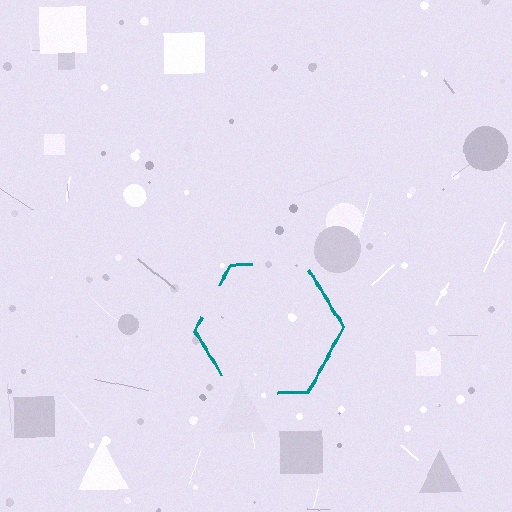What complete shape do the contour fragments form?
The contour fragments form a hexagon.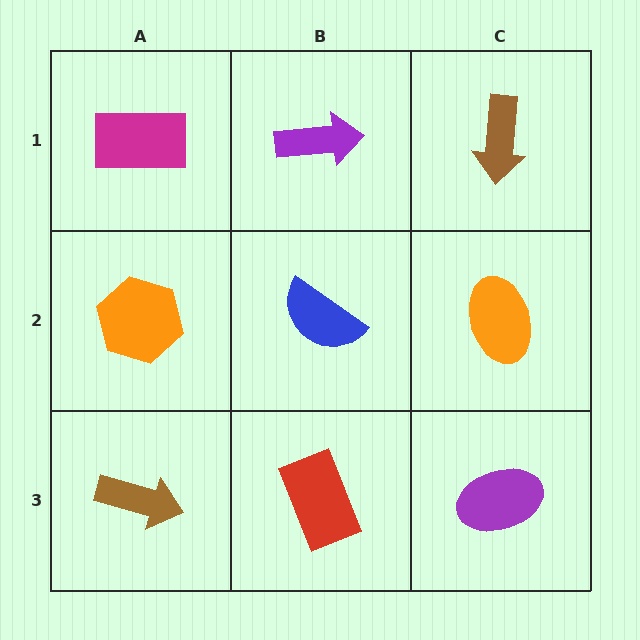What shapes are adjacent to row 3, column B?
A blue semicircle (row 2, column B), a brown arrow (row 3, column A), a purple ellipse (row 3, column C).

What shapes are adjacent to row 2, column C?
A brown arrow (row 1, column C), a purple ellipse (row 3, column C), a blue semicircle (row 2, column B).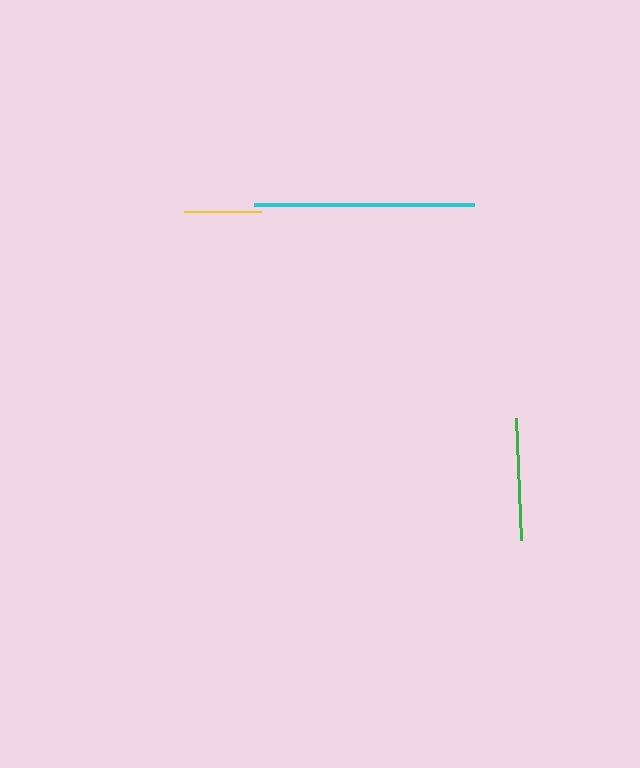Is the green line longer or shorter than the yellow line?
The green line is longer than the yellow line.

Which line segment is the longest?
The cyan line is the longest at approximately 219 pixels.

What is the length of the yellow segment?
The yellow segment is approximately 77 pixels long.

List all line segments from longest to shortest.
From longest to shortest: cyan, green, yellow.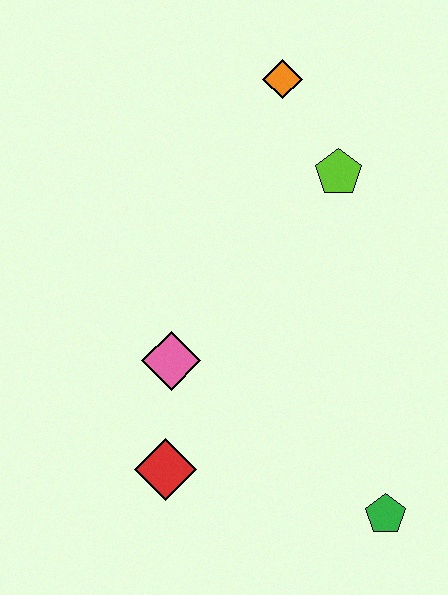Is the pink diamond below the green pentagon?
No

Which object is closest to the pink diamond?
The red diamond is closest to the pink diamond.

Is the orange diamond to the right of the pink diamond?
Yes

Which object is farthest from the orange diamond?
The green pentagon is farthest from the orange diamond.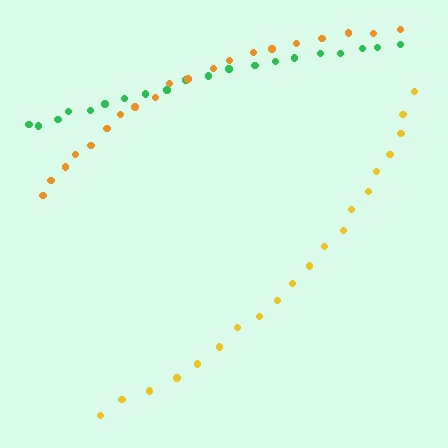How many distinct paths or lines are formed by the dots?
There are 3 distinct paths.